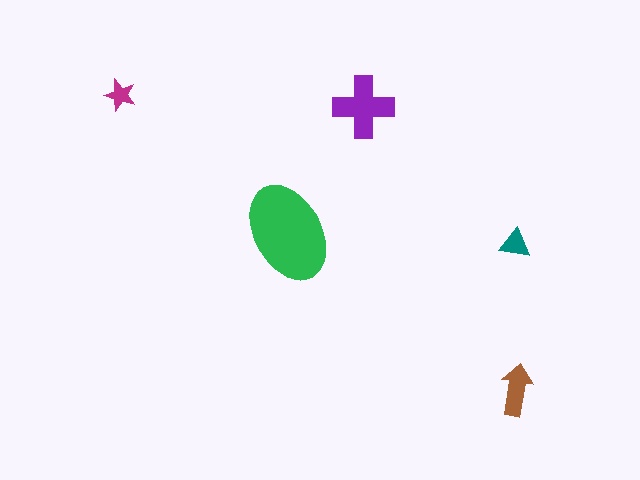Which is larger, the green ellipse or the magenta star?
The green ellipse.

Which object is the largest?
The green ellipse.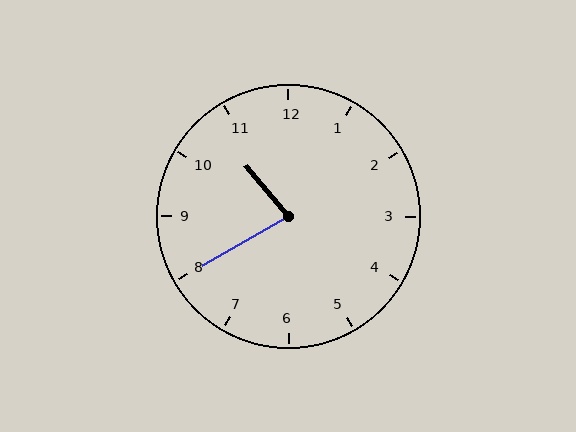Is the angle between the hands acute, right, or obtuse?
It is acute.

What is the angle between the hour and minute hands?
Approximately 80 degrees.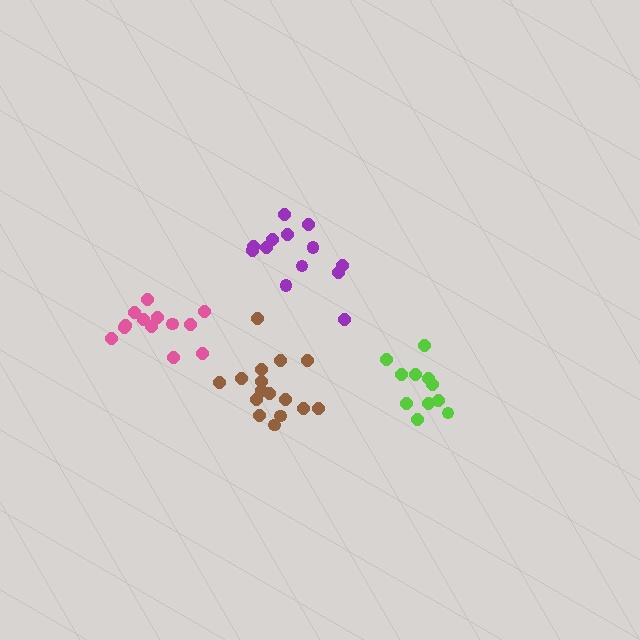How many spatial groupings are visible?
There are 4 spatial groupings.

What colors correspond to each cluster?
The clusters are colored: brown, purple, lime, pink.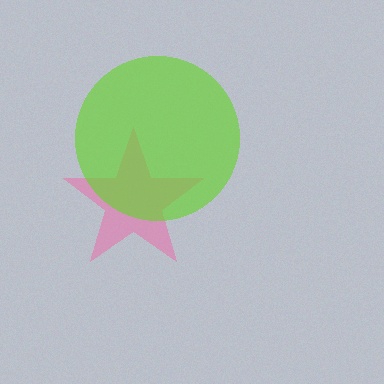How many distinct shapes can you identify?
There are 2 distinct shapes: a pink star, a lime circle.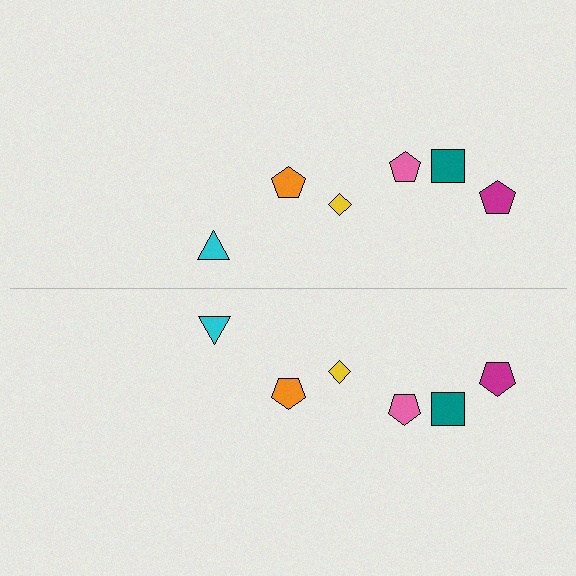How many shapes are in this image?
There are 12 shapes in this image.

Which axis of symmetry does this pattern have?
The pattern has a horizontal axis of symmetry running through the center of the image.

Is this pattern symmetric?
Yes, this pattern has bilateral (reflection) symmetry.